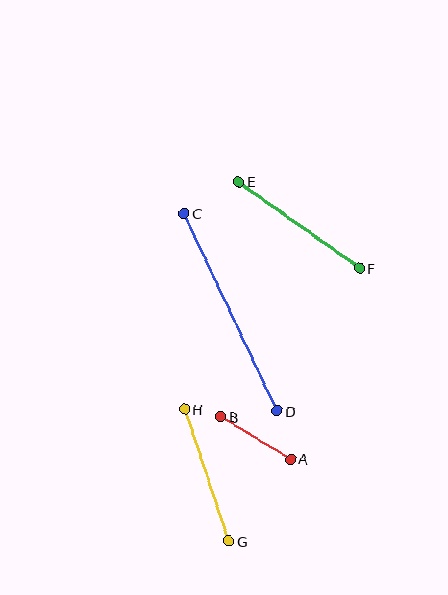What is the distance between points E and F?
The distance is approximately 149 pixels.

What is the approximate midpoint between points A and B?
The midpoint is at approximately (256, 438) pixels.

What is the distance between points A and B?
The distance is approximately 82 pixels.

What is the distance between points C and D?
The distance is approximately 218 pixels.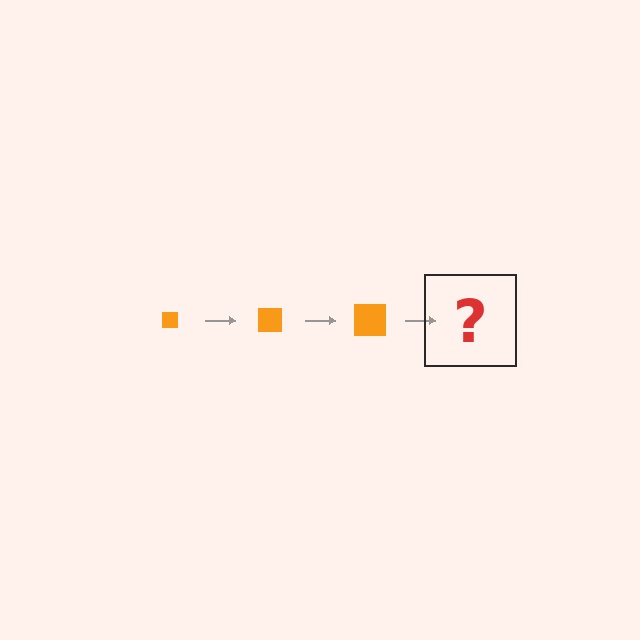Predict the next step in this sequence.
The next step is an orange square, larger than the previous one.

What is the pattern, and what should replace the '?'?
The pattern is that the square gets progressively larger each step. The '?' should be an orange square, larger than the previous one.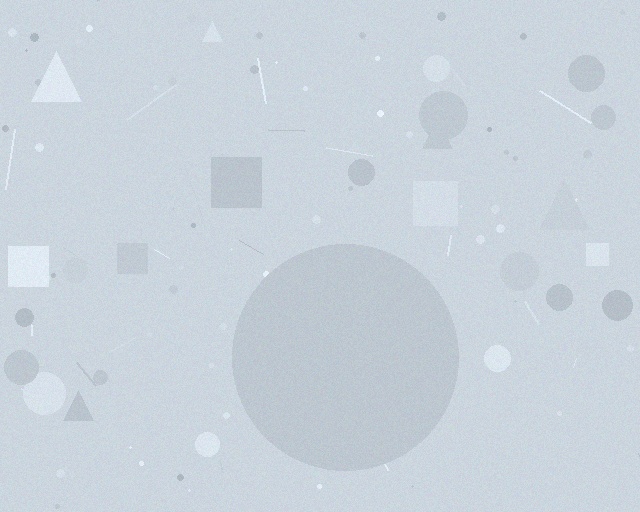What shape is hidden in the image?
A circle is hidden in the image.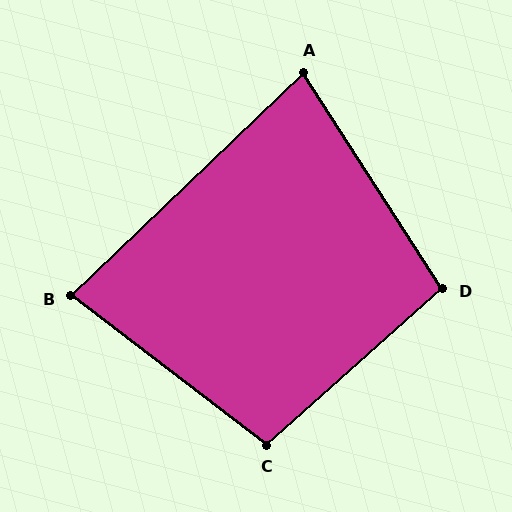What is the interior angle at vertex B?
Approximately 81 degrees (acute).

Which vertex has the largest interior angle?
C, at approximately 101 degrees.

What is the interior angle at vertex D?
Approximately 99 degrees (obtuse).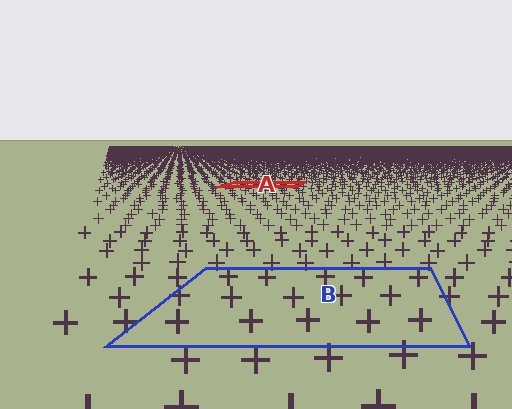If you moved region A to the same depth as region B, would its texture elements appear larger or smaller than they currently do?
They would appear larger. At a closer depth, the same texture elements are projected at a bigger on-screen size.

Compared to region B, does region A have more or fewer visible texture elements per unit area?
Region A has more texture elements per unit area — they are packed more densely because it is farther away.